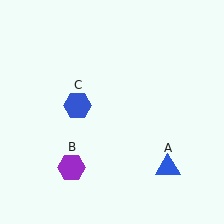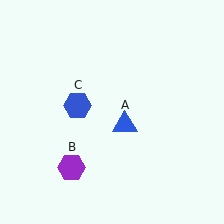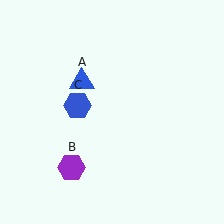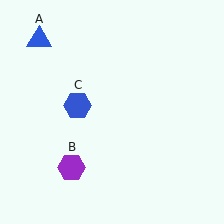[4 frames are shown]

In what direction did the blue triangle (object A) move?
The blue triangle (object A) moved up and to the left.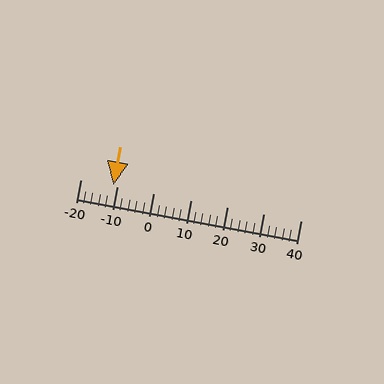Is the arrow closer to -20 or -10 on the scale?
The arrow is closer to -10.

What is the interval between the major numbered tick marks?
The major tick marks are spaced 10 units apart.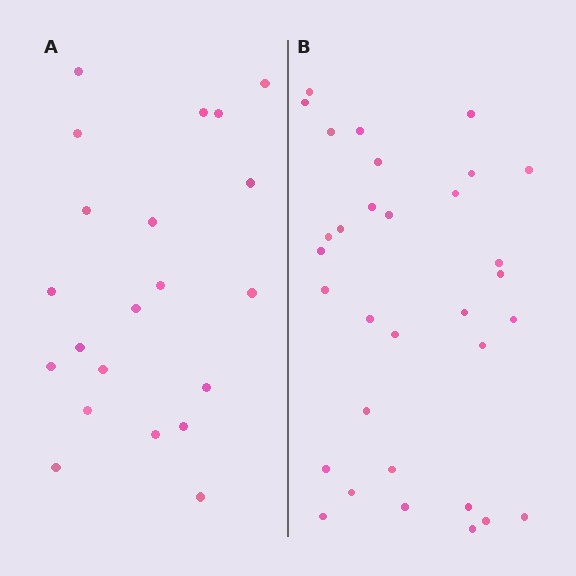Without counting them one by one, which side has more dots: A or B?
Region B (the right region) has more dots.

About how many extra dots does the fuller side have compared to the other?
Region B has roughly 12 or so more dots than region A.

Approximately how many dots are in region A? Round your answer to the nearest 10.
About 20 dots. (The exact count is 21, which rounds to 20.)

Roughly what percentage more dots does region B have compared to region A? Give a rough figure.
About 50% more.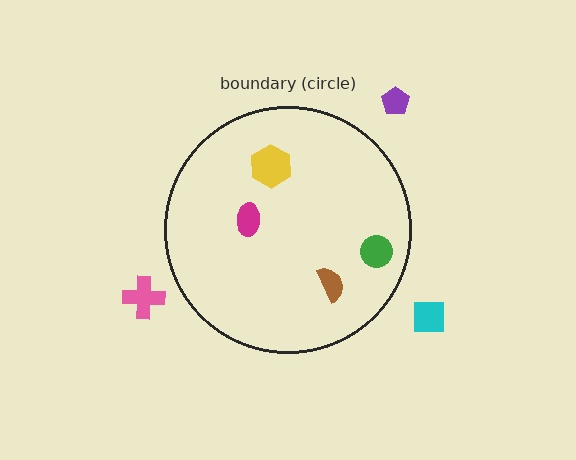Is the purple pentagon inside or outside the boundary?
Outside.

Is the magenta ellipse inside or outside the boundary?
Inside.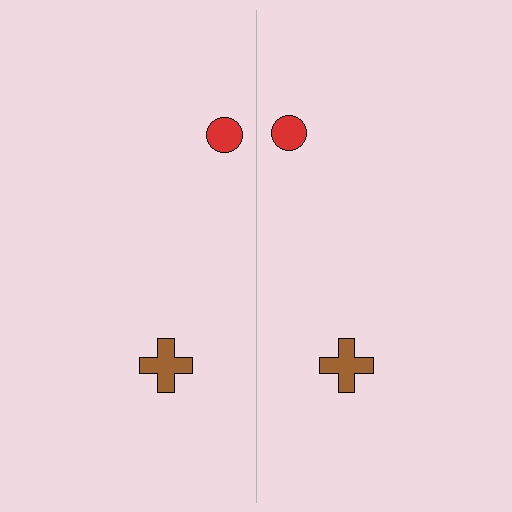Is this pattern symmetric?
Yes, this pattern has bilateral (reflection) symmetry.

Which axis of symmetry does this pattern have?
The pattern has a vertical axis of symmetry running through the center of the image.